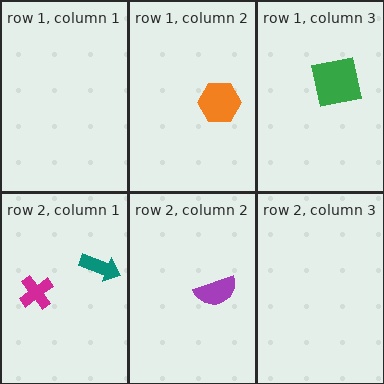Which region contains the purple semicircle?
The row 2, column 2 region.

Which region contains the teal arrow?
The row 2, column 1 region.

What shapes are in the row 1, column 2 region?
The orange hexagon.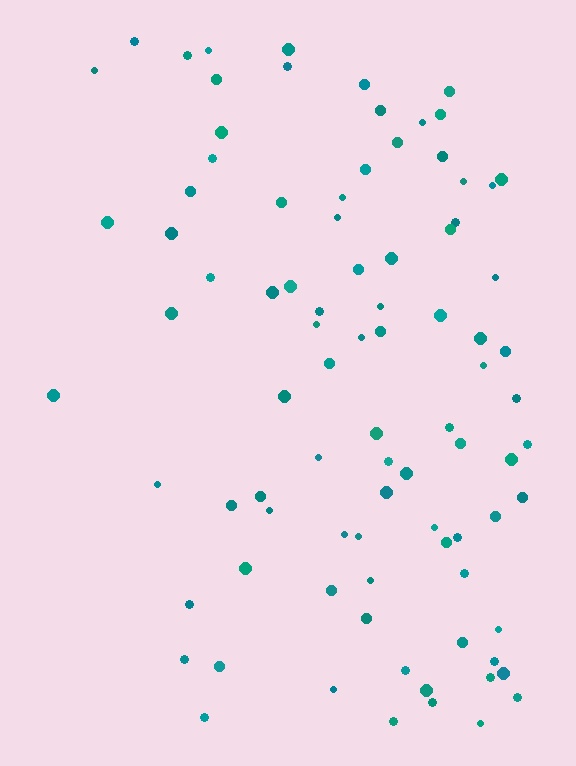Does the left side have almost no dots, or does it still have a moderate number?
Still a moderate number, just noticeably fewer than the right.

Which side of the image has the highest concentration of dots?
The right.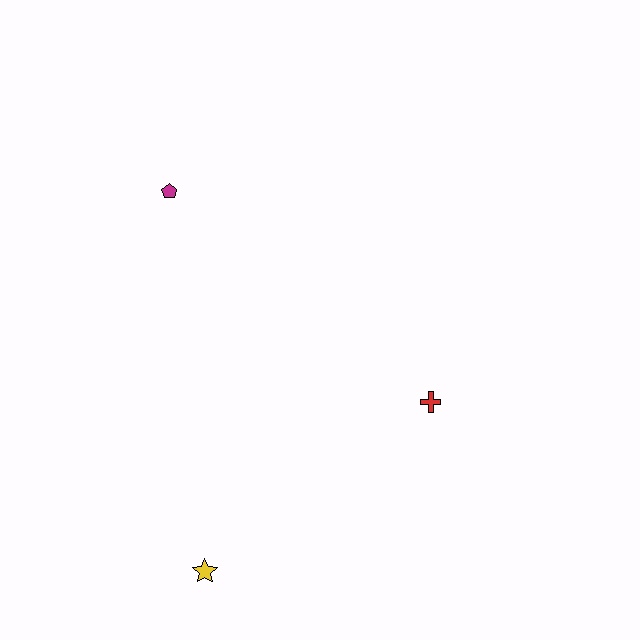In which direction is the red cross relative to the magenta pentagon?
The red cross is to the right of the magenta pentagon.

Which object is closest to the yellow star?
The red cross is closest to the yellow star.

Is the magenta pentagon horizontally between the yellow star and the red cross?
No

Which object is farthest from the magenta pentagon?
The yellow star is farthest from the magenta pentagon.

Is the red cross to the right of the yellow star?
Yes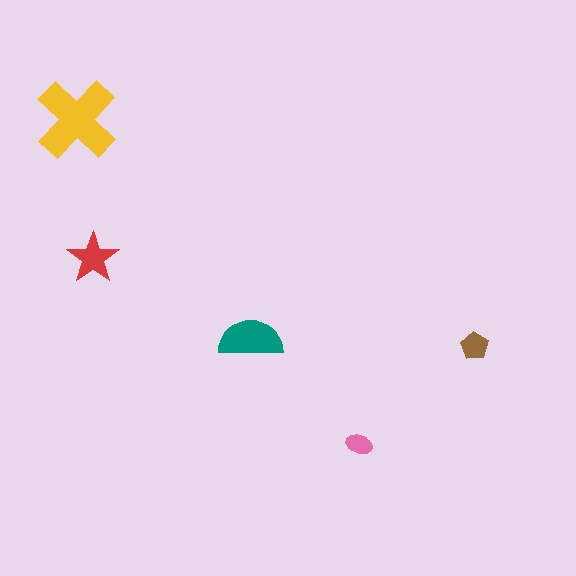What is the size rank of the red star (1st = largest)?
3rd.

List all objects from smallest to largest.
The pink ellipse, the brown pentagon, the red star, the teal semicircle, the yellow cross.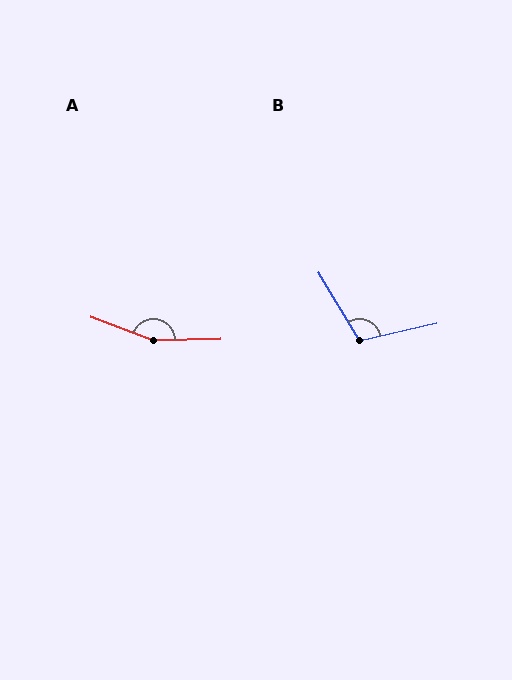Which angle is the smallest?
B, at approximately 109 degrees.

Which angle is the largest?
A, at approximately 158 degrees.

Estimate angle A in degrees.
Approximately 158 degrees.